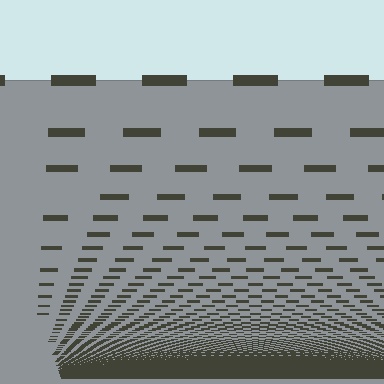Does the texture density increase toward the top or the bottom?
Density increases toward the bottom.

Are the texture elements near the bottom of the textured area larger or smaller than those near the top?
Smaller. The gradient is inverted — elements near the bottom are smaller and denser.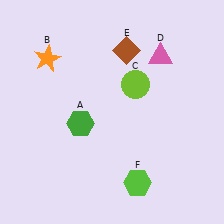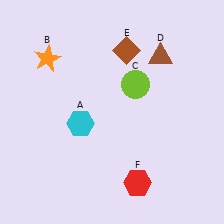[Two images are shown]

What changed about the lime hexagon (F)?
In Image 1, F is lime. In Image 2, it changed to red.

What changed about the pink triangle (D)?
In Image 1, D is pink. In Image 2, it changed to brown.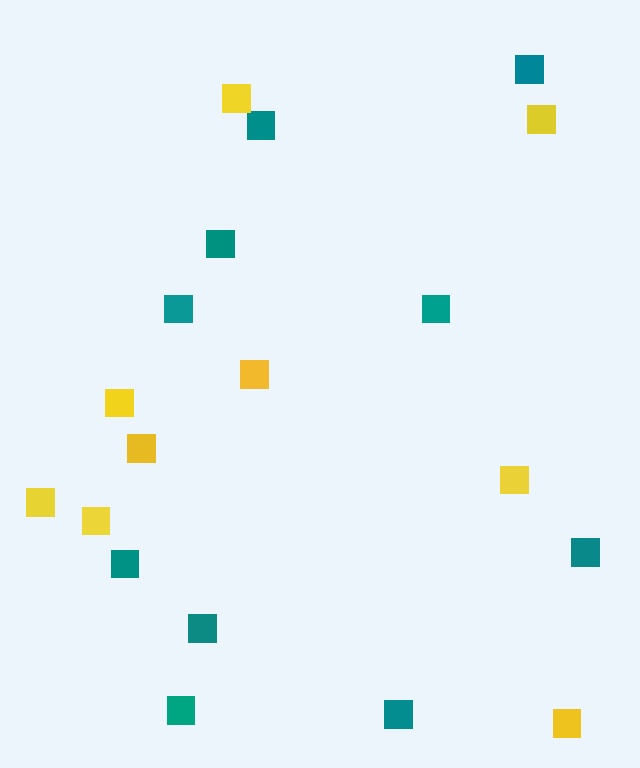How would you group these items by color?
There are 2 groups: one group of teal squares (10) and one group of yellow squares (9).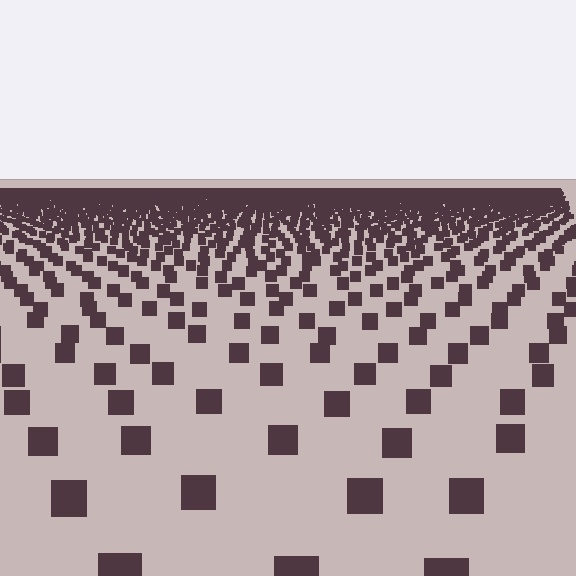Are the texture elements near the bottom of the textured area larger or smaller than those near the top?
Larger. Near the bottom, elements are closer to the viewer and appear at a bigger on-screen size.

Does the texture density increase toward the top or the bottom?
Density increases toward the top.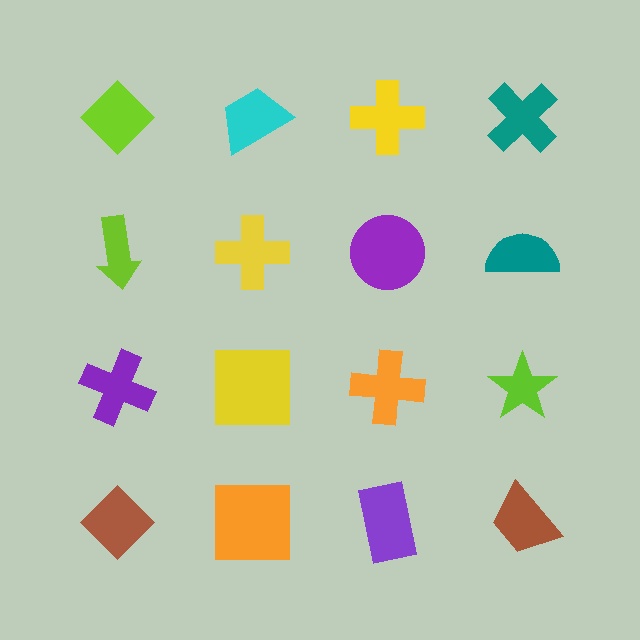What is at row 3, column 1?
A purple cross.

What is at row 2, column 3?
A purple circle.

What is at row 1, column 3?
A yellow cross.